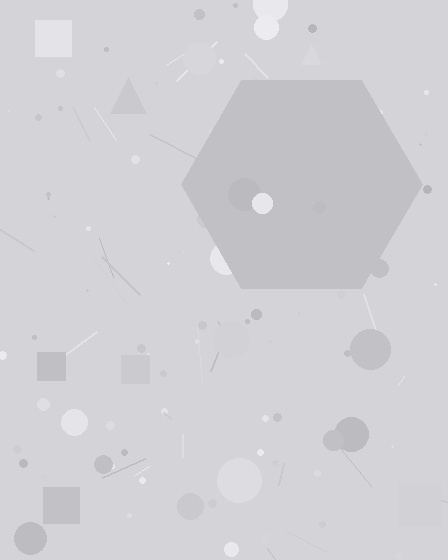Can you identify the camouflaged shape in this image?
The camouflaged shape is a hexagon.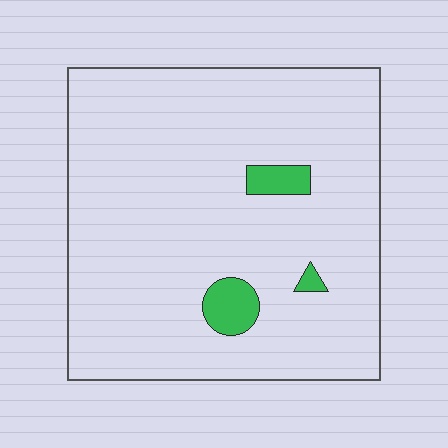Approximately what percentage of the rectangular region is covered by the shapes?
Approximately 5%.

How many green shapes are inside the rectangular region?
3.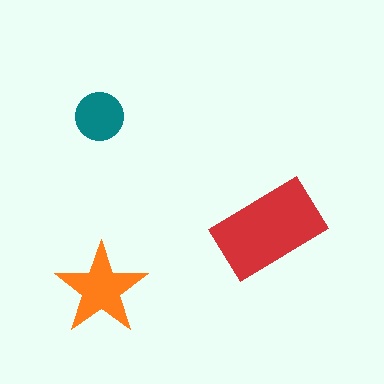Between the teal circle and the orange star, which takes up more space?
The orange star.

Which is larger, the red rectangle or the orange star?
The red rectangle.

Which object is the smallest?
The teal circle.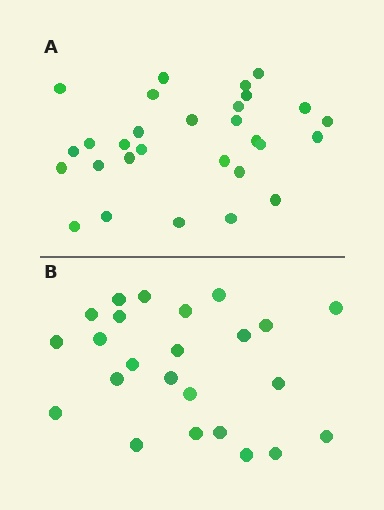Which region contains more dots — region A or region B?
Region A (the top region) has more dots.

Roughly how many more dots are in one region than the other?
Region A has about 5 more dots than region B.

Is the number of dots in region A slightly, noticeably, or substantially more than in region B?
Region A has only slightly more — the two regions are fairly close. The ratio is roughly 1.2 to 1.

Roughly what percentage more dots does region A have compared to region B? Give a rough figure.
About 20% more.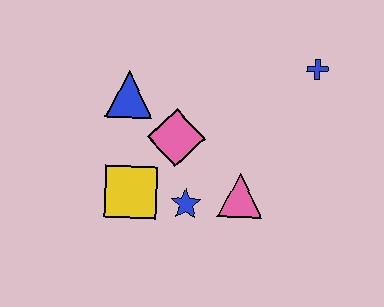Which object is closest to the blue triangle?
The pink diamond is closest to the blue triangle.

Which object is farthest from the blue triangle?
The blue cross is farthest from the blue triangle.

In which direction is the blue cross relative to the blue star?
The blue cross is above the blue star.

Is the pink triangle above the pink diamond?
No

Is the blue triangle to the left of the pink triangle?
Yes